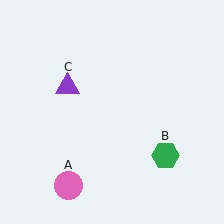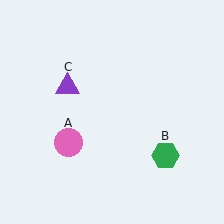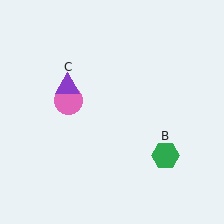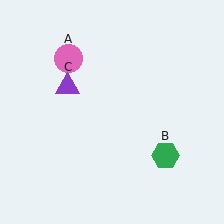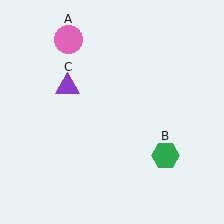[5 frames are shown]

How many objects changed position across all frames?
1 object changed position: pink circle (object A).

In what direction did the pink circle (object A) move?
The pink circle (object A) moved up.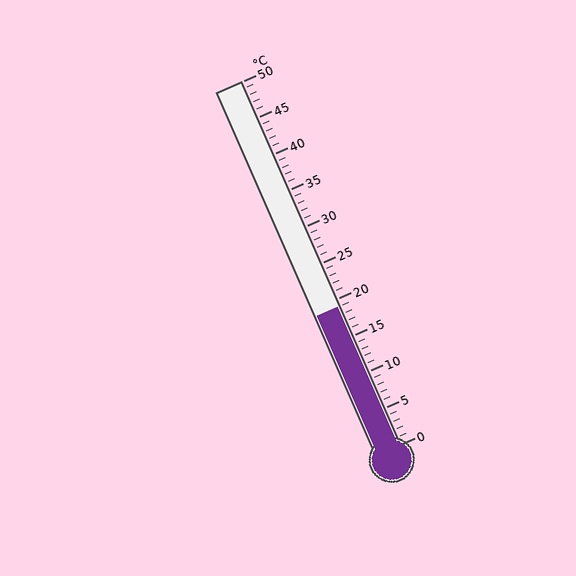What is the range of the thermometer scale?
The thermometer scale ranges from 0°C to 50°C.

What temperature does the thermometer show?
The thermometer shows approximately 19°C.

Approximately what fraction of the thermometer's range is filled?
The thermometer is filled to approximately 40% of its range.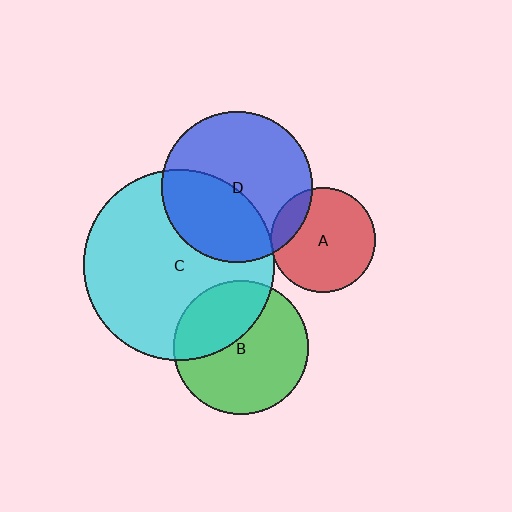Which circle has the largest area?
Circle C (cyan).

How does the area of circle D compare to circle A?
Approximately 2.1 times.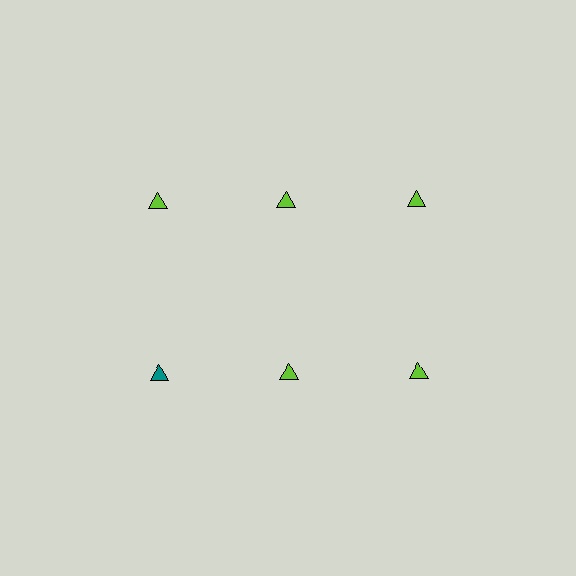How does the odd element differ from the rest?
It has a different color: teal instead of lime.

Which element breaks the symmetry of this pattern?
The teal triangle in the second row, leftmost column breaks the symmetry. All other shapes are lime triangles.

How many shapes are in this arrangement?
There are 6 shapes arranged in a grid pattern.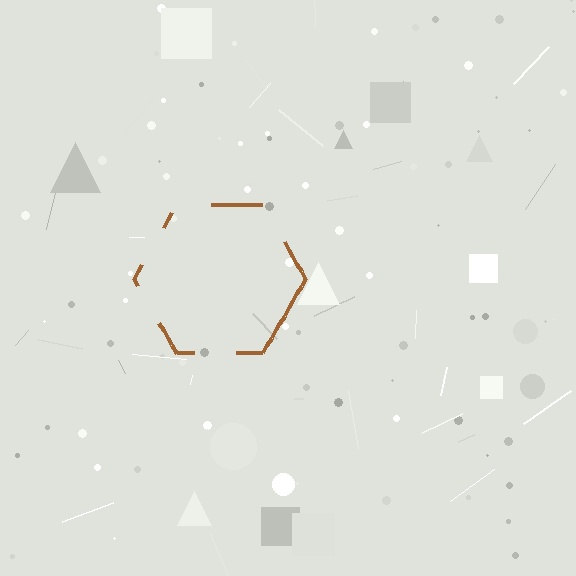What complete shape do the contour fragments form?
The contour fragments form a hexagon.